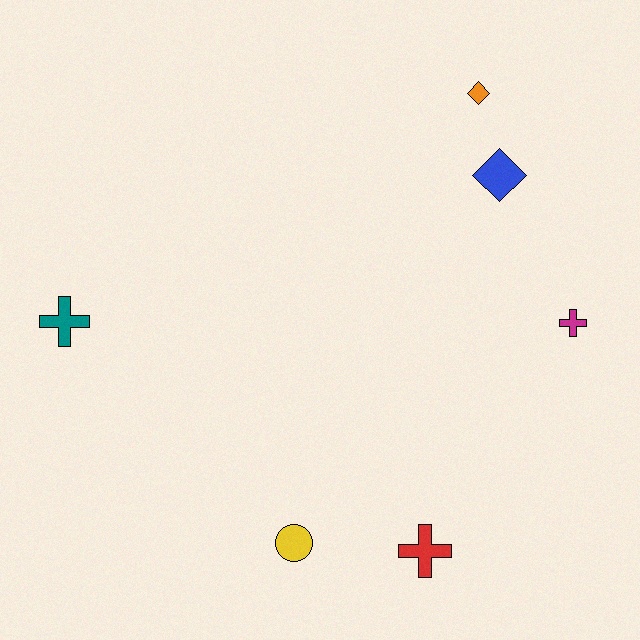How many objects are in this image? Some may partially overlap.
There are 6 objects.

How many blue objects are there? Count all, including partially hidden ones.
There is 1 blue object.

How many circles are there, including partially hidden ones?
There is 1 circle.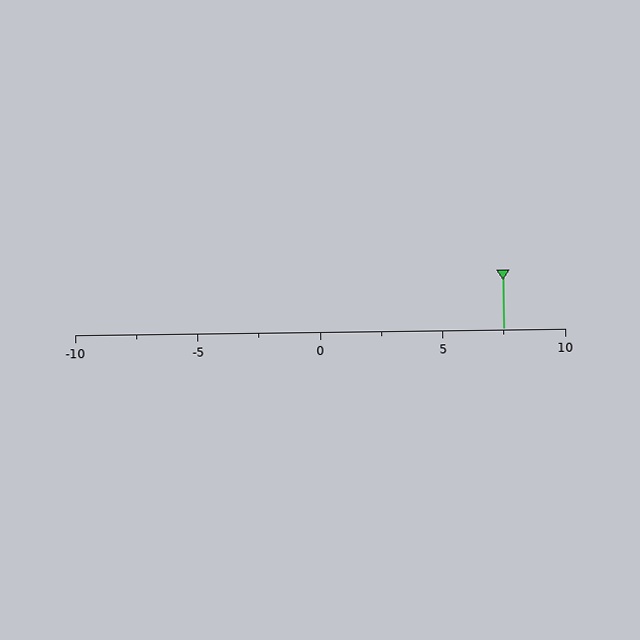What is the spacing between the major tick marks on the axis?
The major ticks are spaced 5 apart.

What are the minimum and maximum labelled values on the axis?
The axis runs from -10 to 10.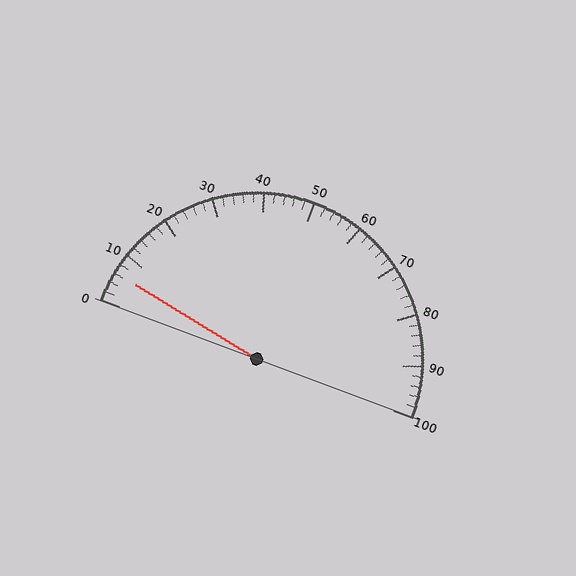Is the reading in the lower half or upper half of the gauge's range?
The reading is in the lower half of the range (0 to 100).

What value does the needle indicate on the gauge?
The needle indicates approximately 6.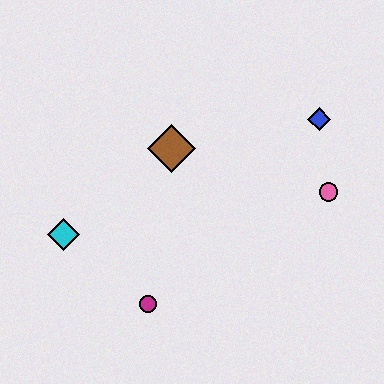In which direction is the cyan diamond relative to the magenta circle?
The cyan diamond is to the left of the magenta circle.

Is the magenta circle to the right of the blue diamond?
No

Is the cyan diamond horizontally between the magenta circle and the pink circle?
No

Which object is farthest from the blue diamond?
The cyan diamond is farthest from the blue diamond.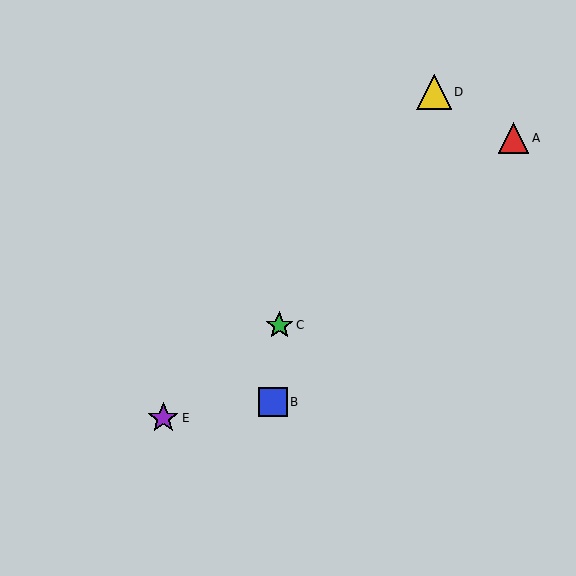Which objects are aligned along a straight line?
Objects A, C, E are aligned along a straight line.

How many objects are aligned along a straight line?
3 objects (A, C, E) are aligned along a straight line.